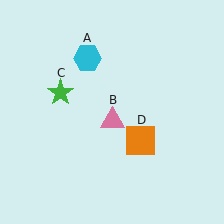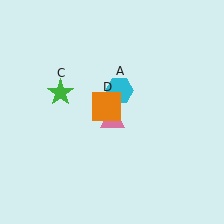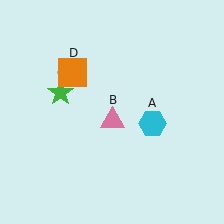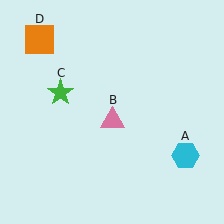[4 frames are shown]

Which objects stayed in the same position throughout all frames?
Pink triangle (object B) and green star (object C) remained stationary.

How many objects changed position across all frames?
2 objects changed position: cyan hexagon (object A), orange square (object D).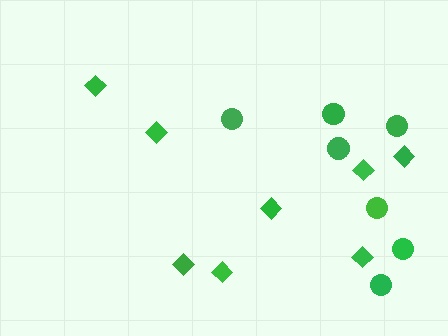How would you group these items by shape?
There are 2 groups: one group of circles (7) and one group of diamonds (8).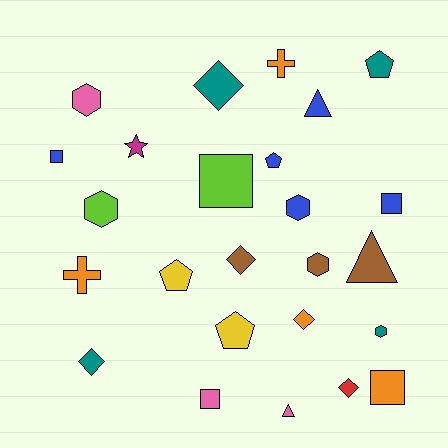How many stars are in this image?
There is 1 star.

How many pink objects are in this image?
There are 3 pink objects.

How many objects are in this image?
There are 25 objects.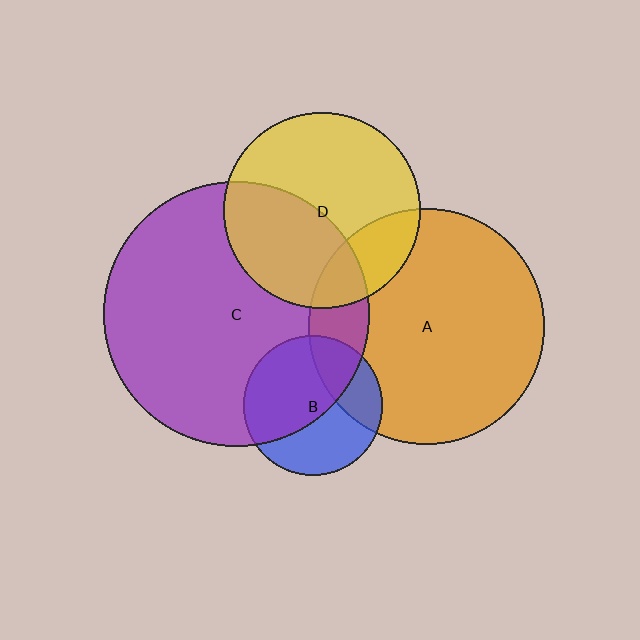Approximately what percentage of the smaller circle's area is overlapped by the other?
Approximately 25%.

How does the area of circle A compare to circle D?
Approximately 1.4 times.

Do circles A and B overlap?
Yes.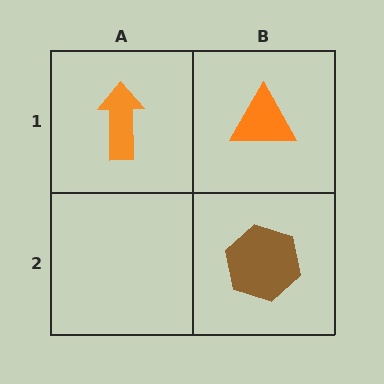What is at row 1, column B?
An orange triangle.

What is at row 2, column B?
A brown hexagon.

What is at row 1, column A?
An orange arrow.